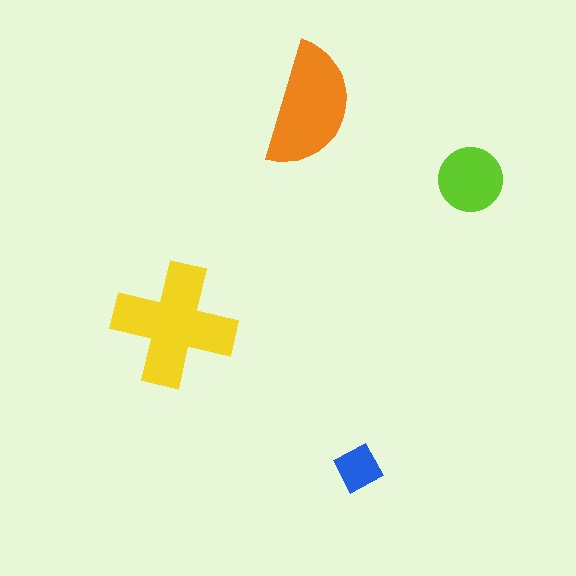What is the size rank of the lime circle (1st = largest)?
3rd.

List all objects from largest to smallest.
The yellow cross, the orange semicircle, the lime circle, the blue diamond.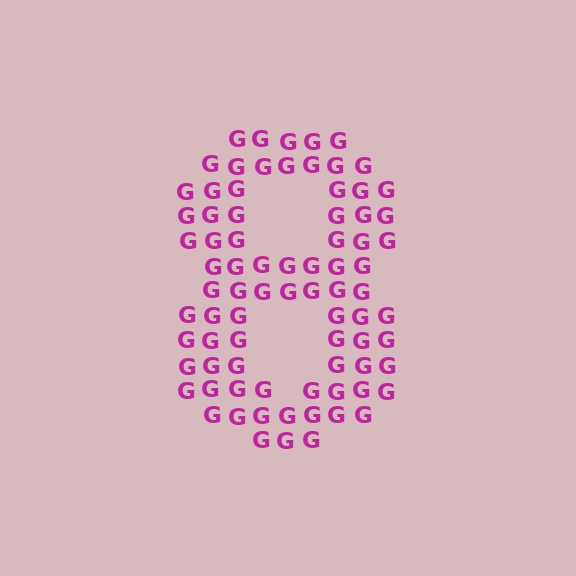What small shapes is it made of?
It is made of small letter G's.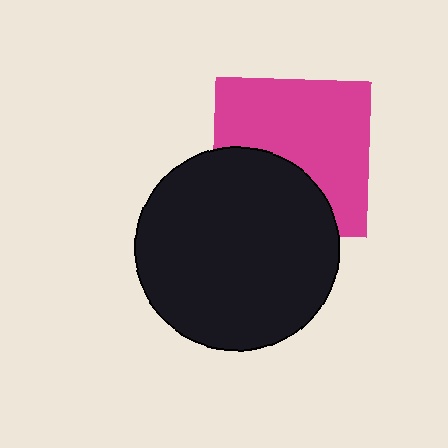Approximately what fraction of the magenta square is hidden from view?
Roughly 37% of the magenta square is hidden behind the black circle.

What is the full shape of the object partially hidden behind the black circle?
The partially hidden object is a magenta square.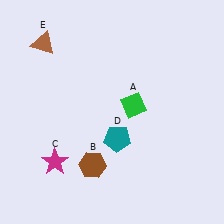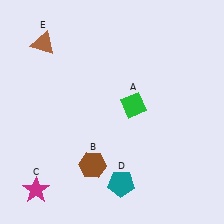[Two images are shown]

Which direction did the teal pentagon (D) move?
The teal pentagon (D) moved down.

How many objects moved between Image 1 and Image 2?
2 objects moved between the two images.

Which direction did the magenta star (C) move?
The magenta star (C) moved down.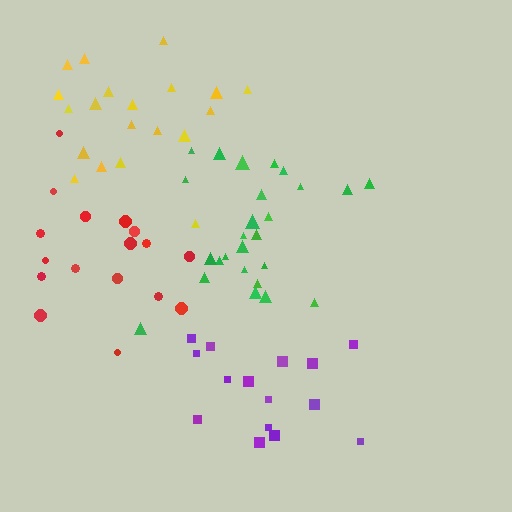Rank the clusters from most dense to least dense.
green, purple, yellow, red.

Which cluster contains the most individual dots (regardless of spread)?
Green (26).